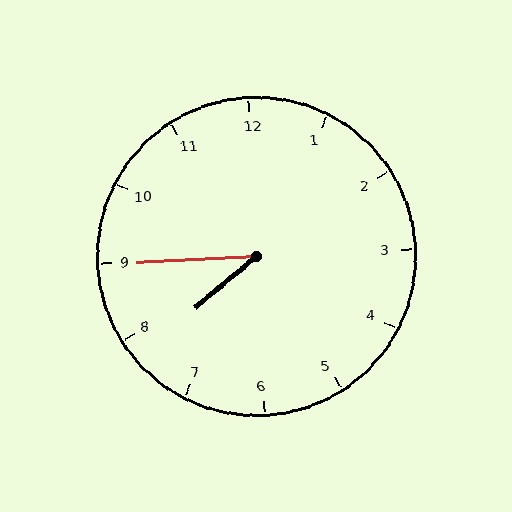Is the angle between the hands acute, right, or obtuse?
It is acute.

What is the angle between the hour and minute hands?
Approximately 38 degrees.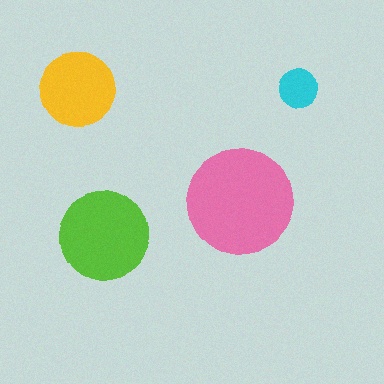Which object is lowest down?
The lime circle is bottommost.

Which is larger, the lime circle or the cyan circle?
The lime one.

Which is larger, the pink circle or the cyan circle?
The pink one.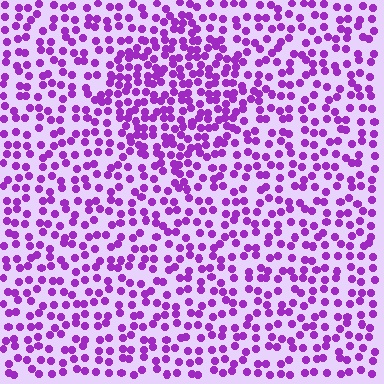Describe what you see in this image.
The image contains small purple elements arranged at two different densities. A diamond-shaped region is visible where the elements are more densely packed than the surrounding area.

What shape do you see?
I see a diamond.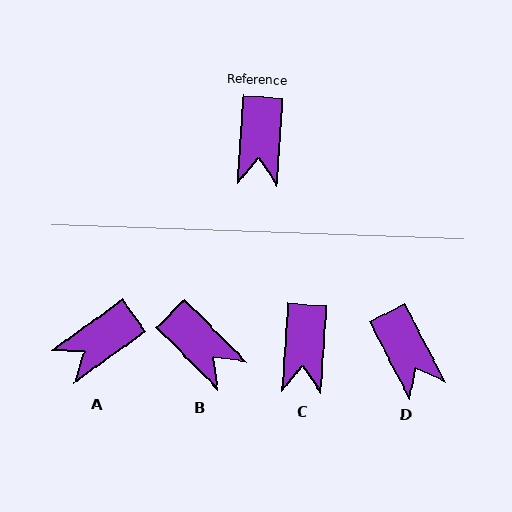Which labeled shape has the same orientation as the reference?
C.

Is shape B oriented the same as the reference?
No, it is off by about 48 degrees.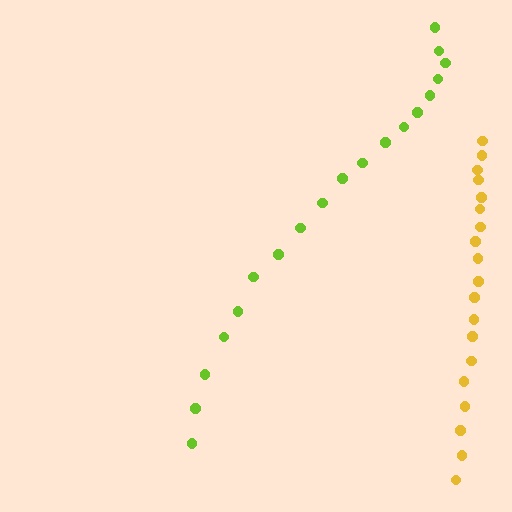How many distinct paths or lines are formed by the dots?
There are 2 distinct paths.